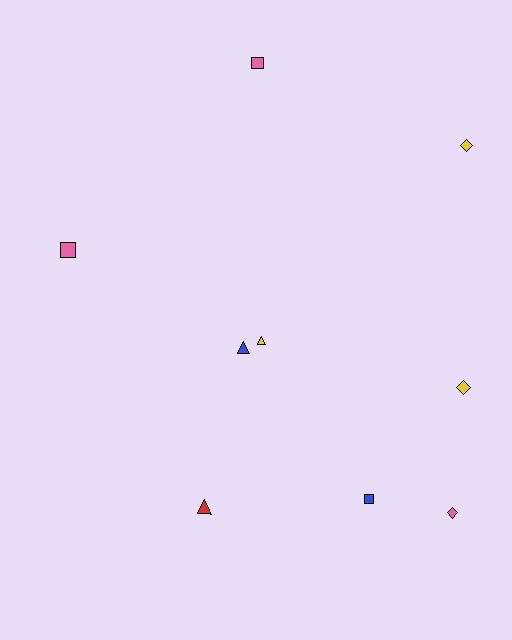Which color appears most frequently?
Yellow, with 3 objects.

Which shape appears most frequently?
Triangle, with 3 objects.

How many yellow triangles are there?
There is 1 yellow triangle.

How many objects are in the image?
There are 9 objects.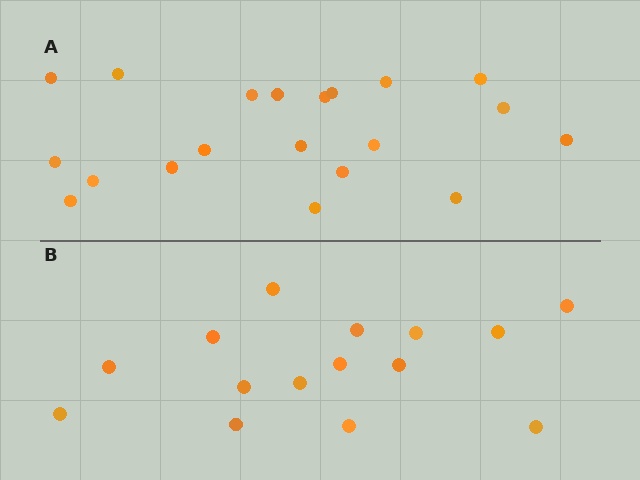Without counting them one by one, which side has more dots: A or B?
Region A (the top region) has more dots.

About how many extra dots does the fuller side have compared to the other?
Region A has about 5 more dots than region B.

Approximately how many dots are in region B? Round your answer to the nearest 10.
About 20 dots. (The exact count is 15, which rounds to 20.)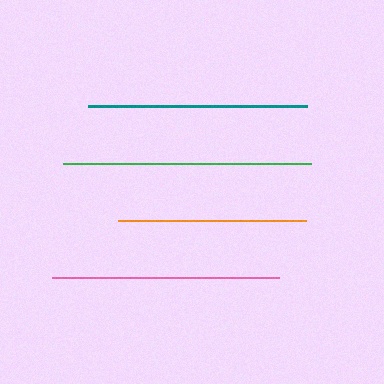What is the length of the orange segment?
The orange segment is approximately 189 pixels long.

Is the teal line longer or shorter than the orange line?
The teal line is longer than the orange line.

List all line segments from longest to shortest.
From longest to shortest: green, pink, teal, orange.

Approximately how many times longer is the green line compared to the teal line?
The green line is approximately 1.1 times the length of the teal line.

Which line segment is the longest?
The green line is the longest at approximately 249 pixels.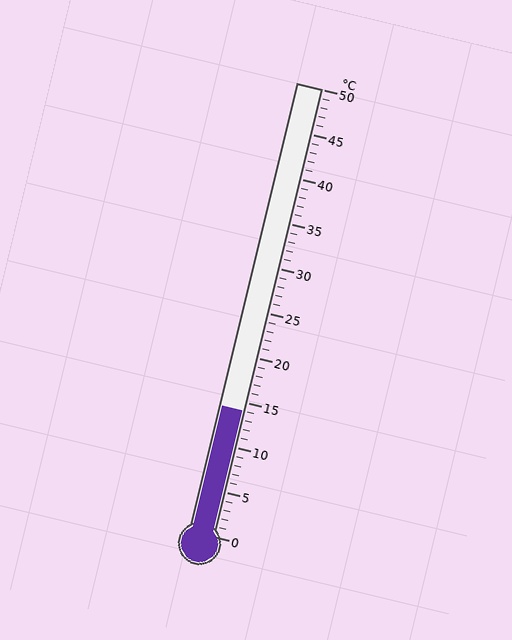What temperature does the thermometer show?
The thermometer shows approximately 14°C.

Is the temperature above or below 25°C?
The temperature is below 25°C.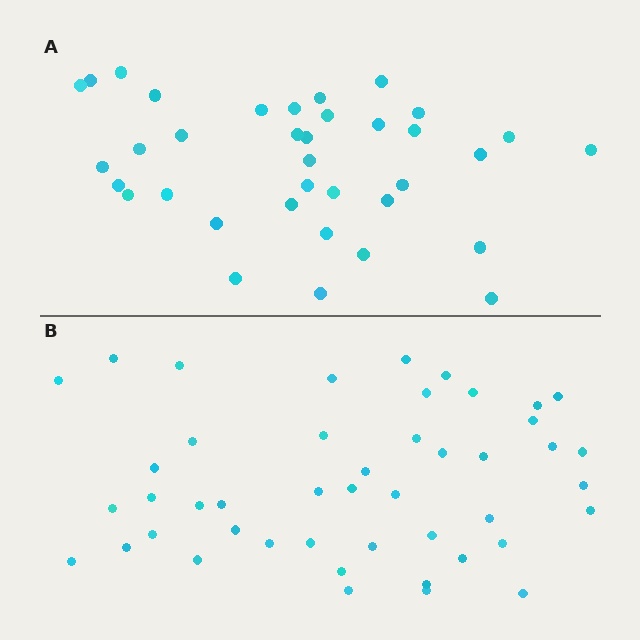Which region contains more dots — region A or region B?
Region B (the bottom region) has more dots.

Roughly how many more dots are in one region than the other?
Region B has roughly 10 or so more dots than region A.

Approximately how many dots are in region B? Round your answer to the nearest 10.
About 50 dots. (The exact count is 46, which rounds to 50.)